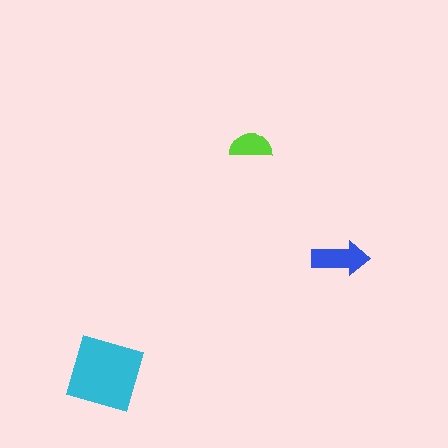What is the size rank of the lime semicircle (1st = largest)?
3rd.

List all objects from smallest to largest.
The lime semicircle, the blue arrow, the cyan square.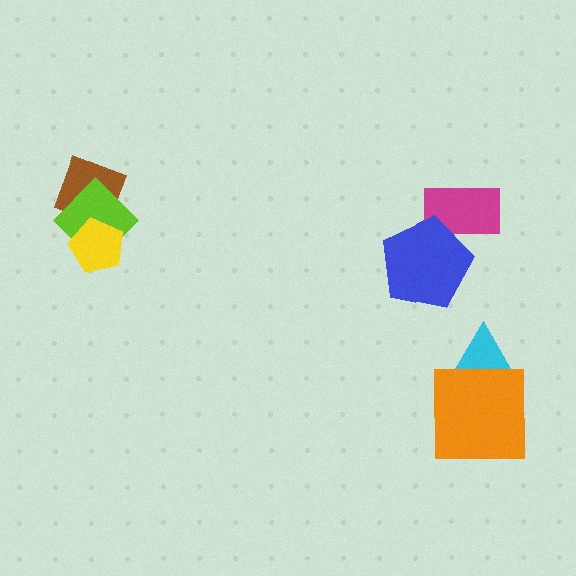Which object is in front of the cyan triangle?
The orange square is in front of the cyan triangle.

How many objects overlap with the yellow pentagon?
2 objects overlap with the yellow pentagon.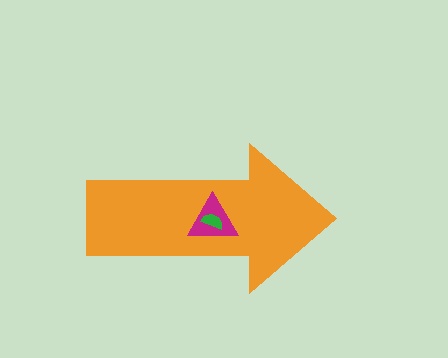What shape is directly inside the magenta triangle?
The green semicircle.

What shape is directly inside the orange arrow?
The magenta triangle.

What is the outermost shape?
The orange arrow.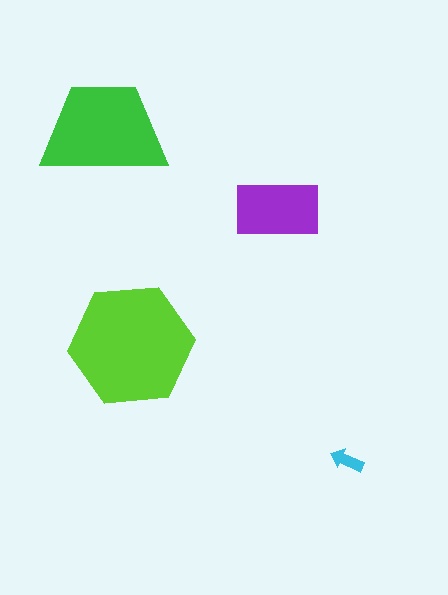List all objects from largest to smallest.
The lime hexagon, the green trapezoid, the purple rectangle, the cyan arrow.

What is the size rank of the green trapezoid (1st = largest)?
2nd.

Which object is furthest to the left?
The green trapezoid is leftmost.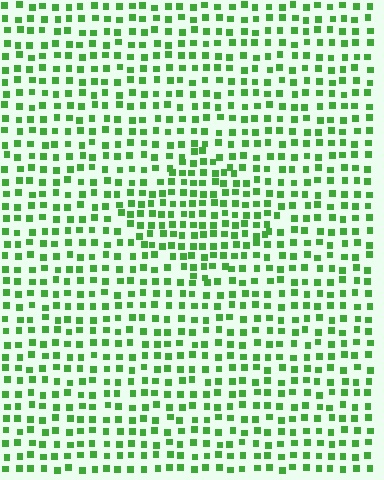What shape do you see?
I see a diamond.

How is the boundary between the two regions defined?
The boundary is defined by a change in element density (approximately 1.4x ratio). All elements are the same color, size, and shape.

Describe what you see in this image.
The image contains small green elements arranged at two different densities. A diamond-shaped region is visible where the elements are more densely packed than the surrounding area.